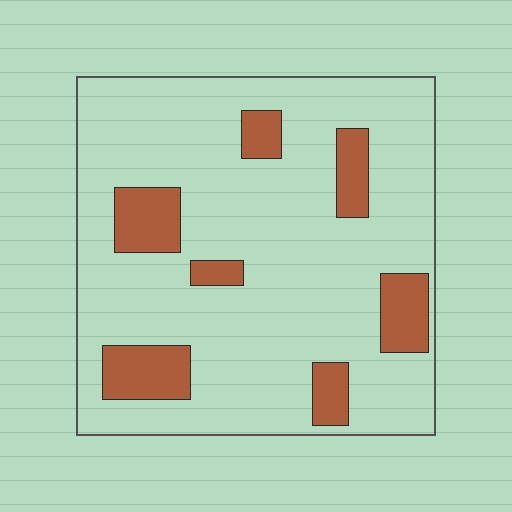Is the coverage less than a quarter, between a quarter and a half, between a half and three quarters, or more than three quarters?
Less than a quarter.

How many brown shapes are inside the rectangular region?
7.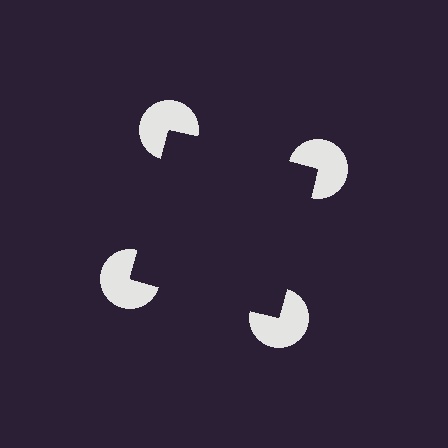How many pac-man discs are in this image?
There are 4 — one at each vertex of the illusory square.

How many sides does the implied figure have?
4 sides.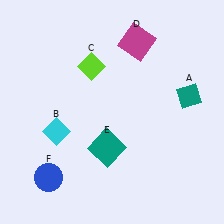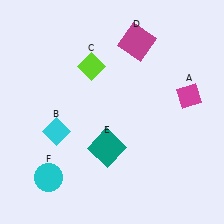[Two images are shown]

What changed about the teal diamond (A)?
In Image 1, A is teal. In Image 2, it changed to magenta.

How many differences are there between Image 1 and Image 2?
There are 2 differences between the two images.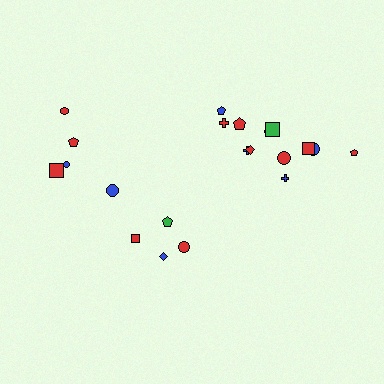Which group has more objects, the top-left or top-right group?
The top-right group.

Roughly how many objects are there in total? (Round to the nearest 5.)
Roughly 20 objects in total.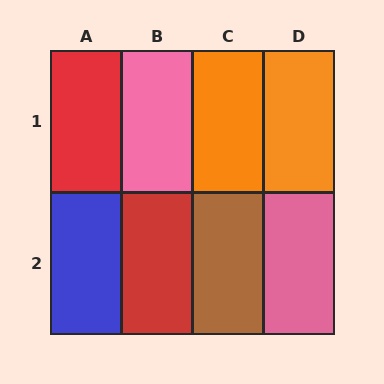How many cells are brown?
1 cell is brown.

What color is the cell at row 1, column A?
Red.